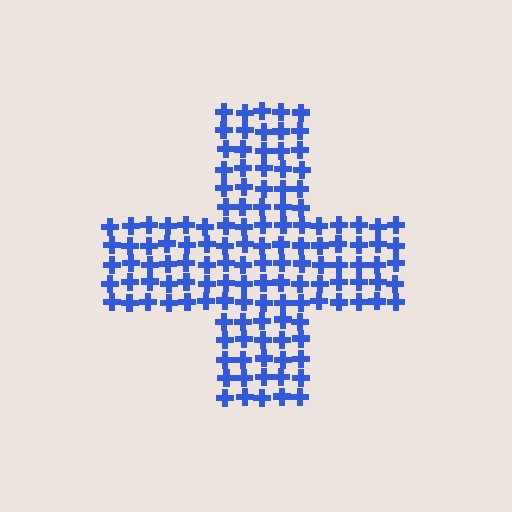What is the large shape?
The large shape is a cross.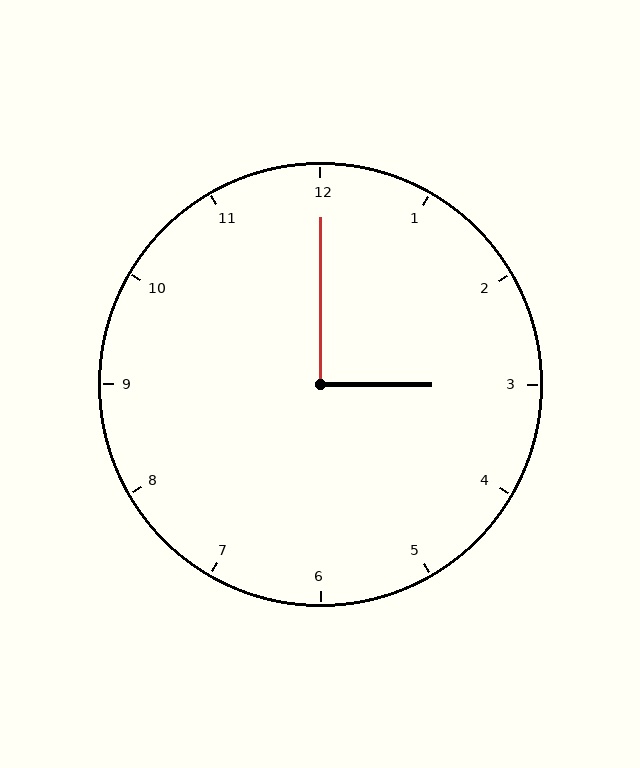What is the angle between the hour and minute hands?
Approximately 90 degrees.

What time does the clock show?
3:00.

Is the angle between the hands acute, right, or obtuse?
It is right.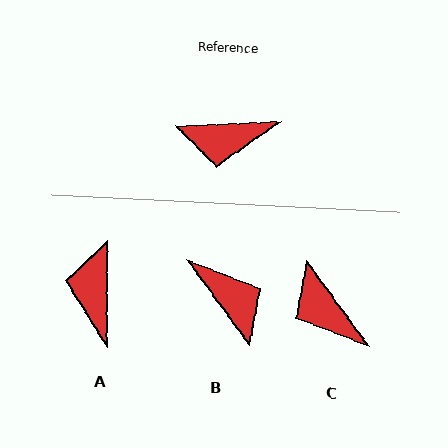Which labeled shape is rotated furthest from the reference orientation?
B, about 123 degrees away.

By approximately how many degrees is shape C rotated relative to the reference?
Approximately 56 degrees clockwise.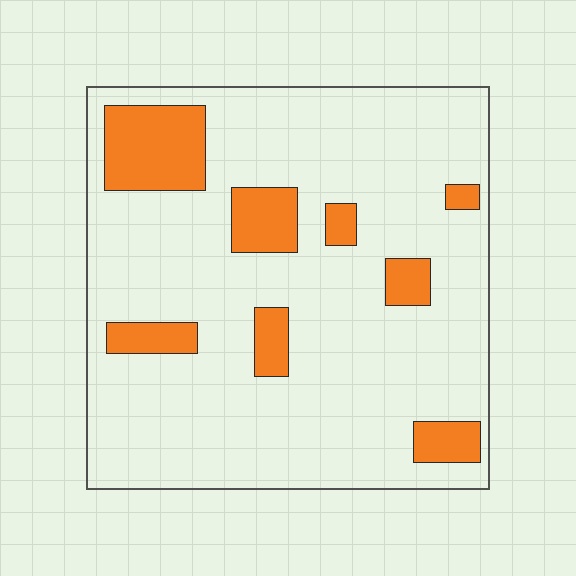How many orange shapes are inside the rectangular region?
8.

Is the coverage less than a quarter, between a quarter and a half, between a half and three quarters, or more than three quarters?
Less than a quarter.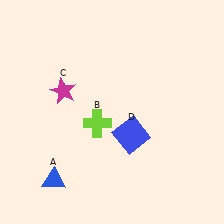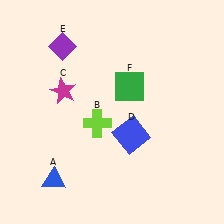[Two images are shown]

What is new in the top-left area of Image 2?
A purple diamond (E) was added in the top-left area of Image 2.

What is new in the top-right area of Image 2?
A green square (F) was added in the top-right area of Image 2.